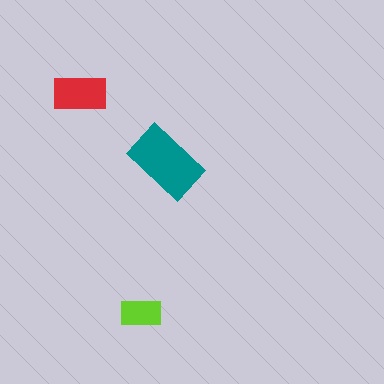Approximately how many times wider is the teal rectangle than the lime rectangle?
About 2 times wider.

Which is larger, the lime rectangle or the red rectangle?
The red one.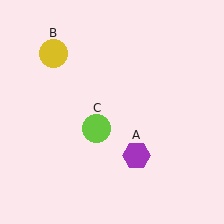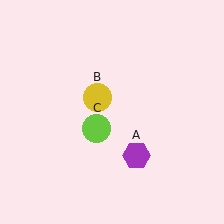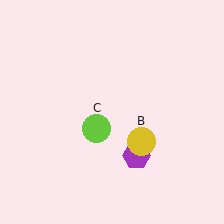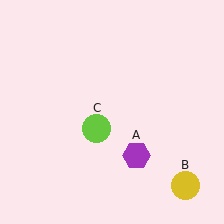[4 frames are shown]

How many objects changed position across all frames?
1 object changed position: yellow circle (object B).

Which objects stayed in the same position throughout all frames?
Purple hexagon (object A) and lime circle (object C) remained stationary.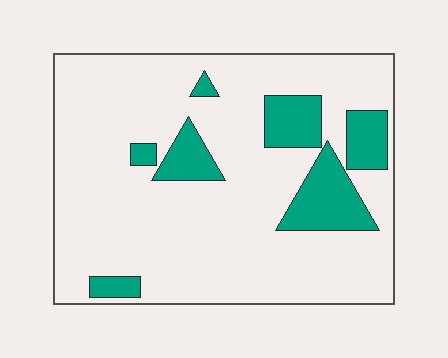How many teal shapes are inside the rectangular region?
7.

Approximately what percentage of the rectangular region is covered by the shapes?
Approximately 15%.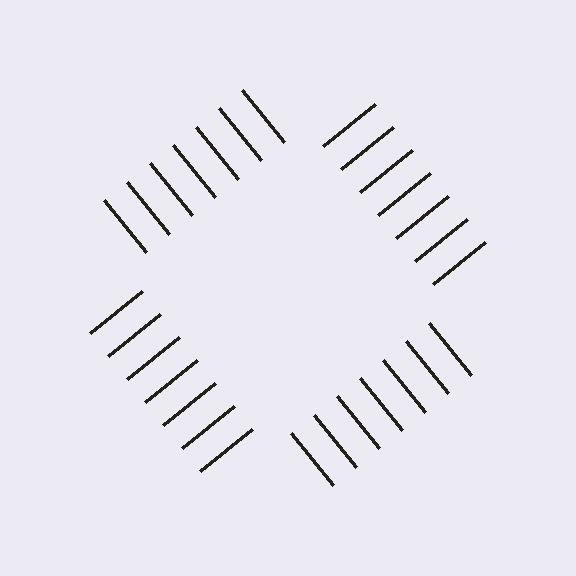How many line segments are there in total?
28 — 7 along each of the 4 edges.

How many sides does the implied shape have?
4 sides — the line-ends trace a square.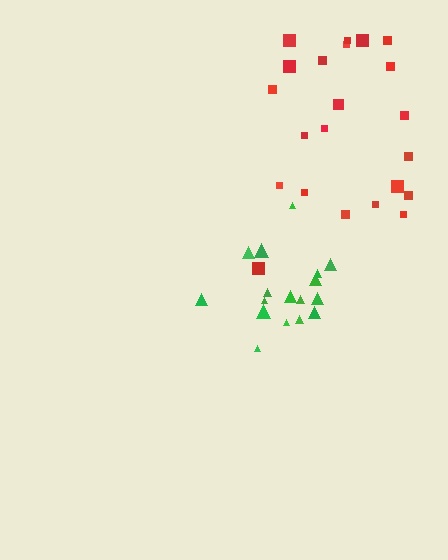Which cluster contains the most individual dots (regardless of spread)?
Red (22).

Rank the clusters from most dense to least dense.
green, red.